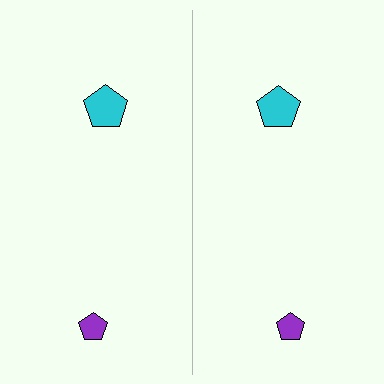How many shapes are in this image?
There are 4 shapes in this image.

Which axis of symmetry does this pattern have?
The pattern has a vertical axis of symmetry running through the center of the image.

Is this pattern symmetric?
Yes, this pattern has bilateral (reflection) symmetry.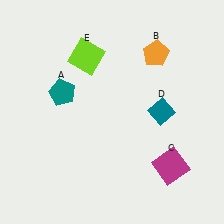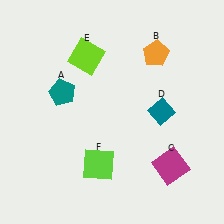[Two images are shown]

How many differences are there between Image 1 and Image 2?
There is 1 difference between the two images.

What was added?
A lime square (F) was added in Image 2.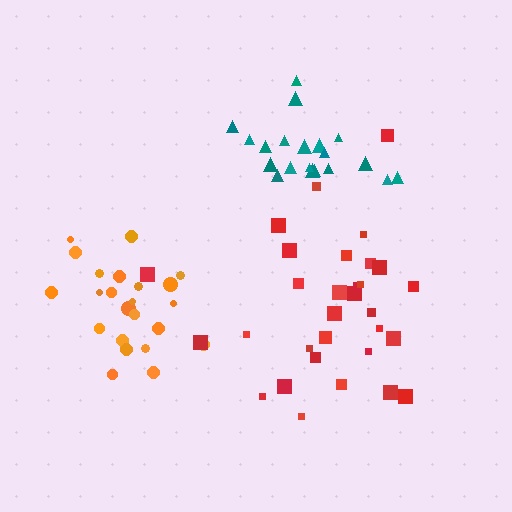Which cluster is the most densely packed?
Teal.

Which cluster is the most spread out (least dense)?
Red.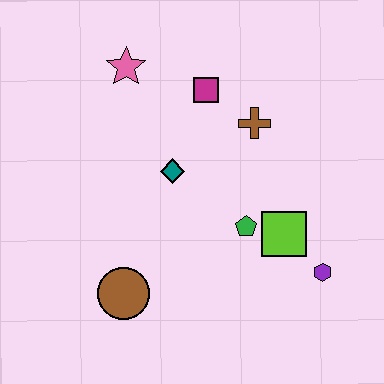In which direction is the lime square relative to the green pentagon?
The lime square is to the right of the green pentagon.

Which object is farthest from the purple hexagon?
The pink star is farthest from the purple hexagon.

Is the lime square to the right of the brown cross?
Yes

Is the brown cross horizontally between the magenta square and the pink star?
No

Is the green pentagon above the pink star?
No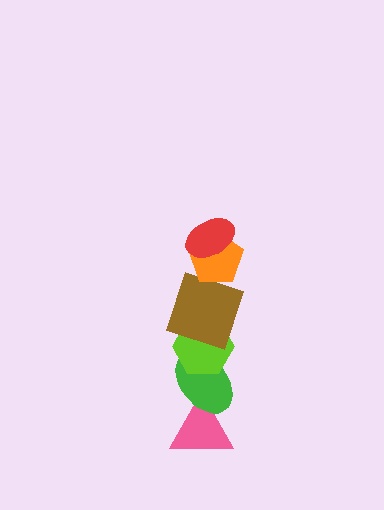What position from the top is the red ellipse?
The red ellipse is 1st from the top.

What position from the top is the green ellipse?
The green ellipse is 5th from the top.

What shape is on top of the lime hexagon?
The brown square is on top of the lime hexagon.